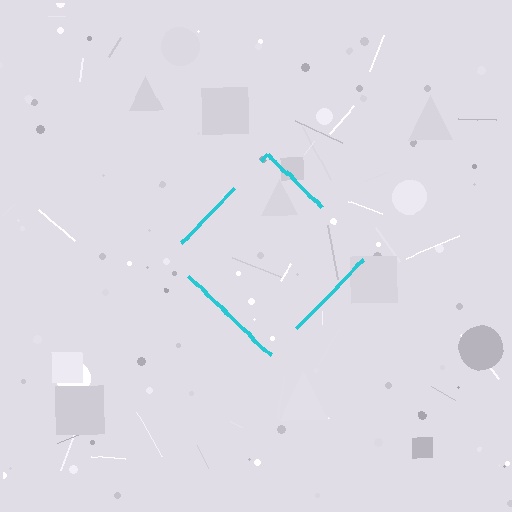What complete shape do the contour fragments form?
The contour fragments form a diamond.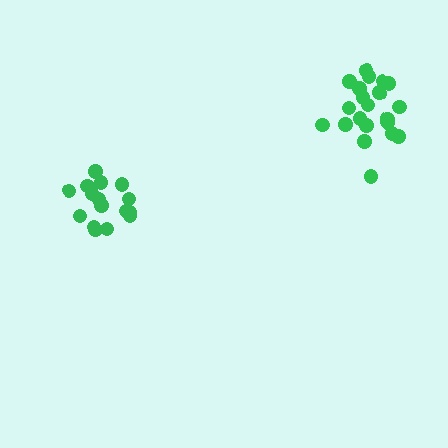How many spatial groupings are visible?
There are 2 spatial groupings.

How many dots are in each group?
Group 1: 16 dots, Group 2: 21 dots (37 total).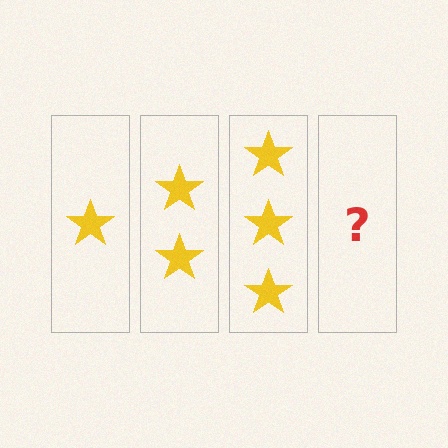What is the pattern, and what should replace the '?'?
The pattern is that each step adds one more star. The '?' should be 4 stars.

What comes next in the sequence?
The next element should be 4 stars.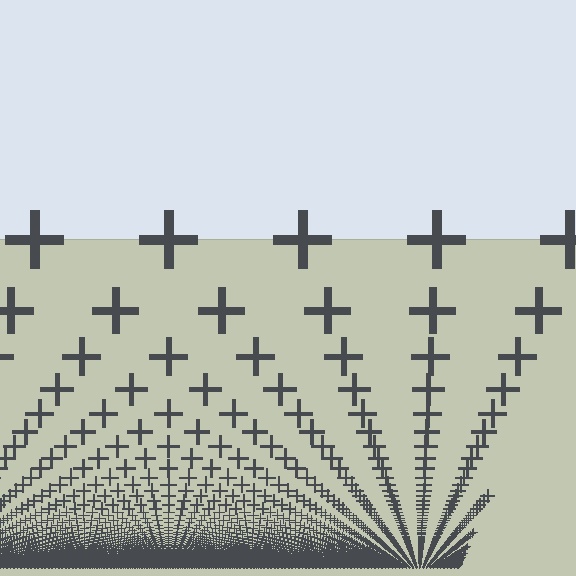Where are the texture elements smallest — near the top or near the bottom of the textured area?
Near the bottom.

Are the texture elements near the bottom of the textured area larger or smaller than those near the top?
Smaller. The gradient is inverted — elements near the bottom are smaller and denser.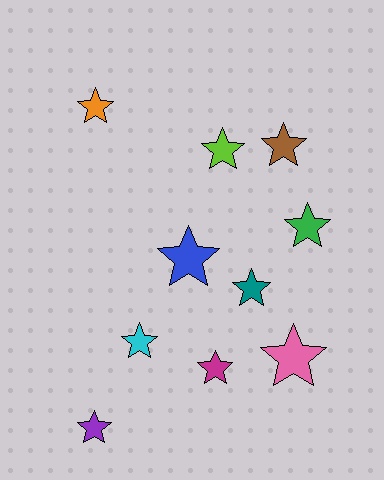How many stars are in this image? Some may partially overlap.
There are 10 stars.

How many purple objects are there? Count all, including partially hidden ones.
There is 1 purple object.